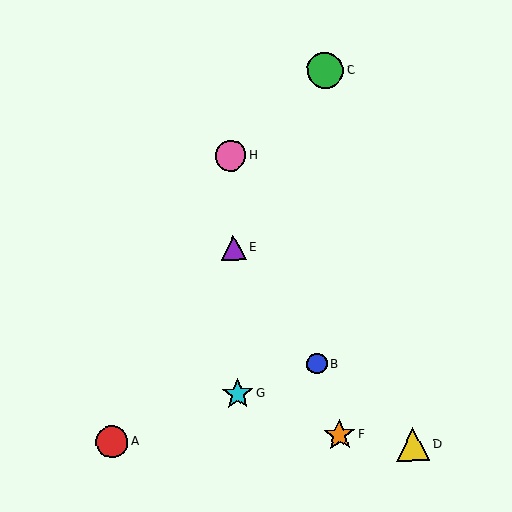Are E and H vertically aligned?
Yes, both are at x≈233.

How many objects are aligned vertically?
3 objects (E, G, H) are aligned vertically.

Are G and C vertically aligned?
No, G is at x≈238 and C is at x≈325.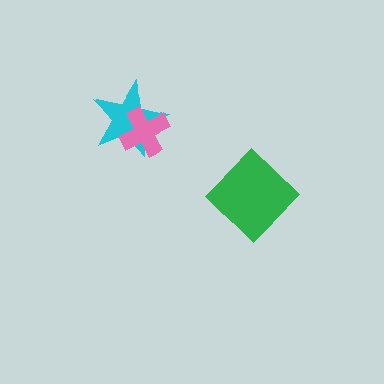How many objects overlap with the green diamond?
0 objects overlap with the green diamond.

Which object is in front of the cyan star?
The pink cross is in front of the cyan star.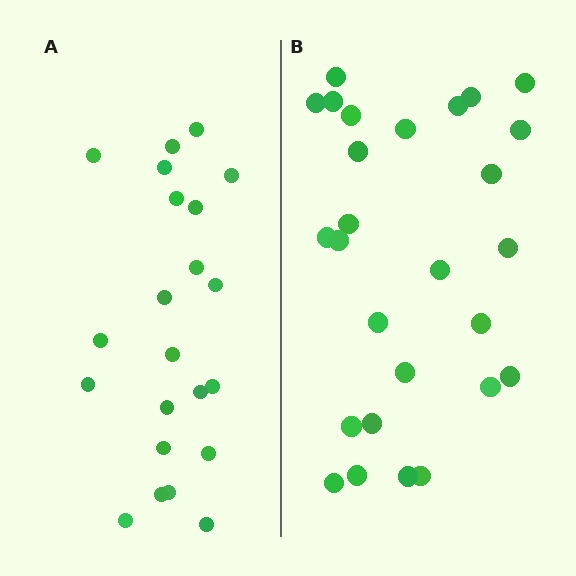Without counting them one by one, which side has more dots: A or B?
Region B (the right region) has more dots.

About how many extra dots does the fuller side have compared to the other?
Region B has about 5 more dots than region A.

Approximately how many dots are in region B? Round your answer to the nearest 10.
About 30 dots. (The exact count is 27, which rounds to 30.)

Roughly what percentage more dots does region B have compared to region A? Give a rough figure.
About 25% more.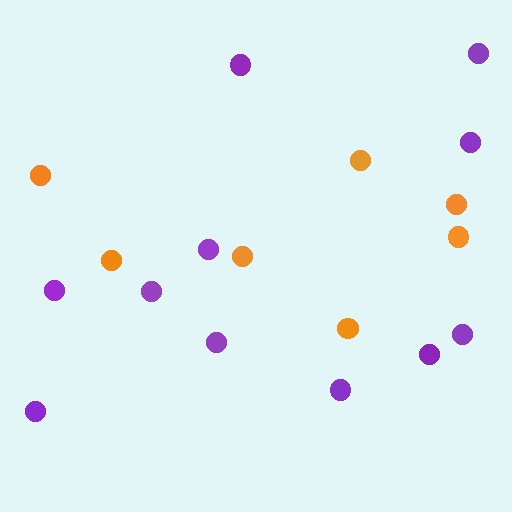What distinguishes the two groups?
There are 2 groups: one group of orange circles (7) and one group of purple circles (11).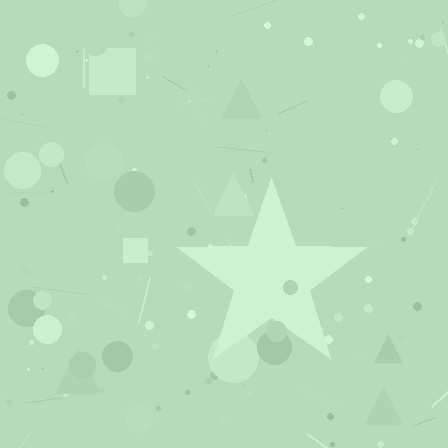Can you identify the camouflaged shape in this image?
The camouflaged shape is a star.